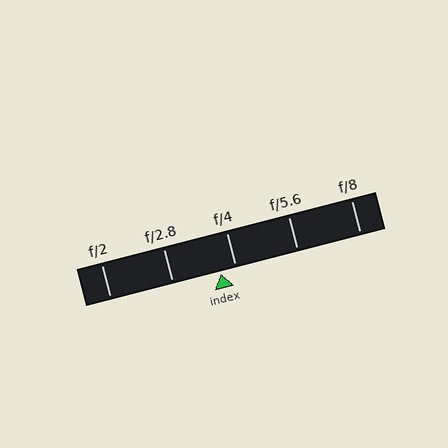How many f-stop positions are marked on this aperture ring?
There are 5 f-stop positions marked.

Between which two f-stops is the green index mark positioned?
The index mark is between f/2.8 and f/4.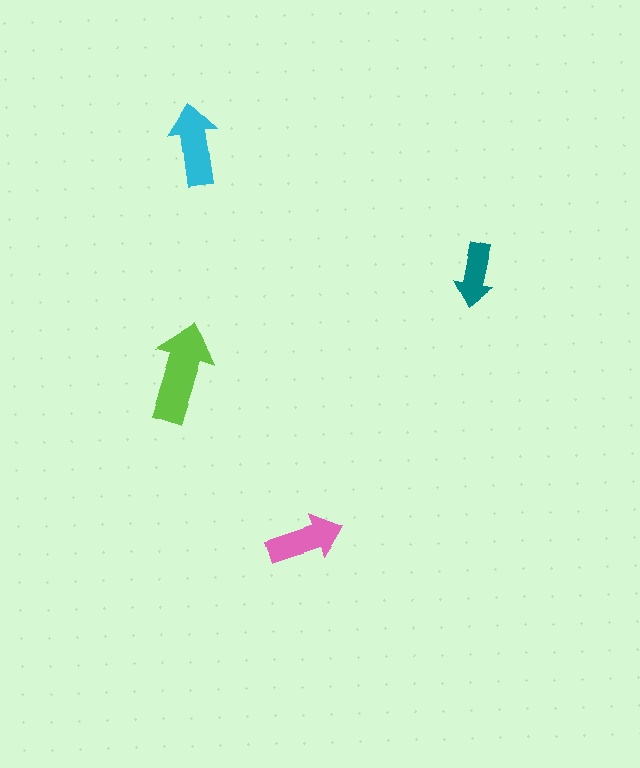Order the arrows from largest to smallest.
the lime one, the cyan one, the pink one, the teal one.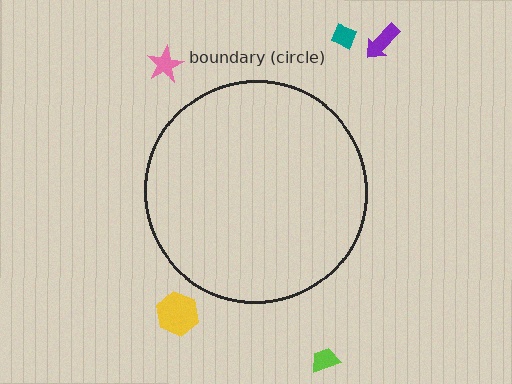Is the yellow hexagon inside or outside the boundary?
Outside.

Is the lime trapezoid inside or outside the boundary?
Outside.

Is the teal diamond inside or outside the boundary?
Outside.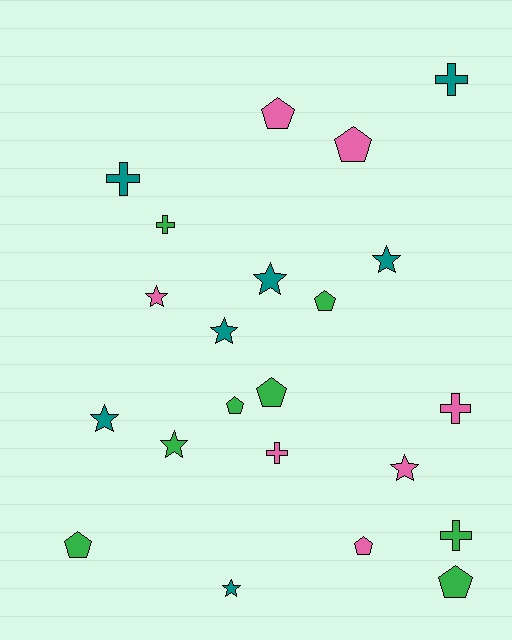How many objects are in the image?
There are 22 objects.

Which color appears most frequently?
Green, with 8 objects.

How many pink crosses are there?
There are 2 pink crosses.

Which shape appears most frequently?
Pentagon, with 8 objects.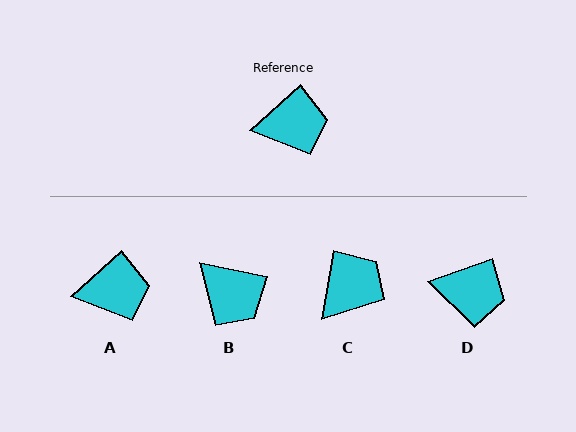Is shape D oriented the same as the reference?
No, it is off by about 23 degrees.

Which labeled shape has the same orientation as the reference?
A.